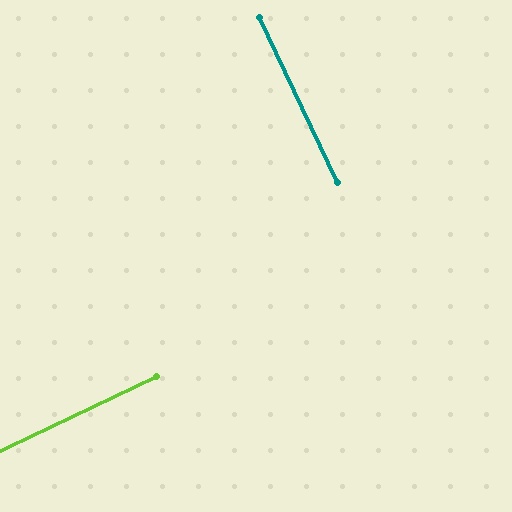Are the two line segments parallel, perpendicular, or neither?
Perpendicular — they meet at approximately 90°.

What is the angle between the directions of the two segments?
Approximately 90 degrees.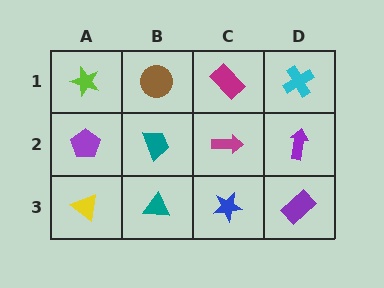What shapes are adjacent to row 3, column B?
A teal trapezoid (row 2, column B), a yellow triangle (row 3, column A), a blue star (row 3, column C).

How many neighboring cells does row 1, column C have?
3.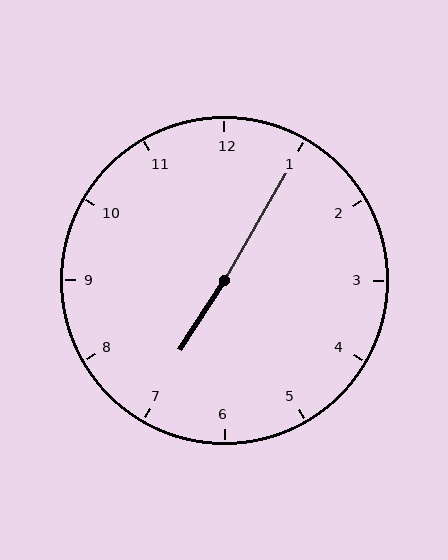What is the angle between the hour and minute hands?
Approximately 178 degrees.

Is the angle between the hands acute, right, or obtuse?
It is obtuse.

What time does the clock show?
7:05.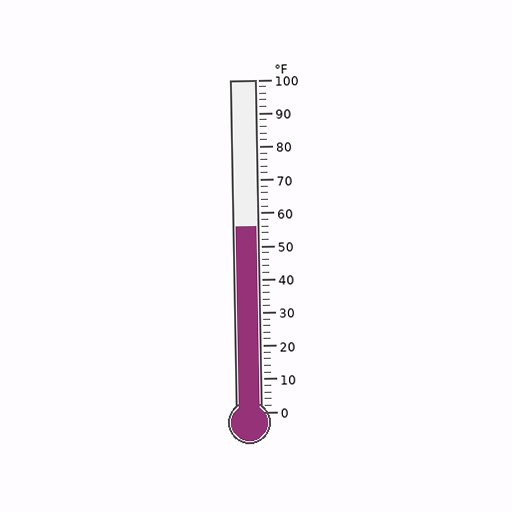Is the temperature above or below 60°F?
The temperature is below 60°F.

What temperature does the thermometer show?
The thermometer shows approximately 56°F.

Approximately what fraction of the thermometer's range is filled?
The thermometer is filled to approximately 55% of its range.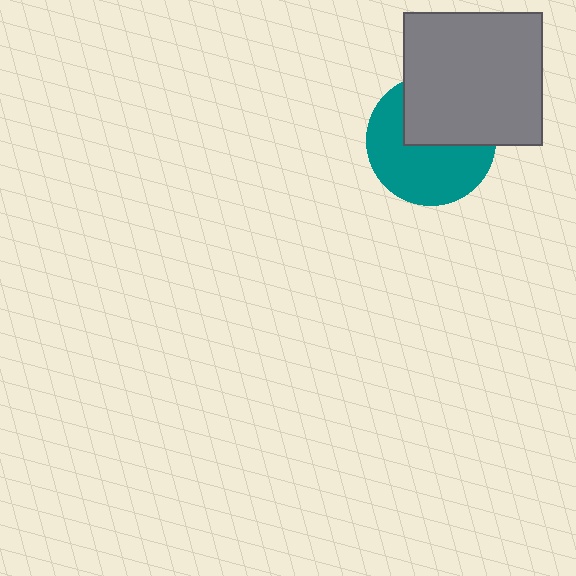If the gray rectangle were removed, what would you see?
You would see the complete teal circle.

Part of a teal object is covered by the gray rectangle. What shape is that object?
It is a circle.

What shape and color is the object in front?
The object in front is a gray rectangle.